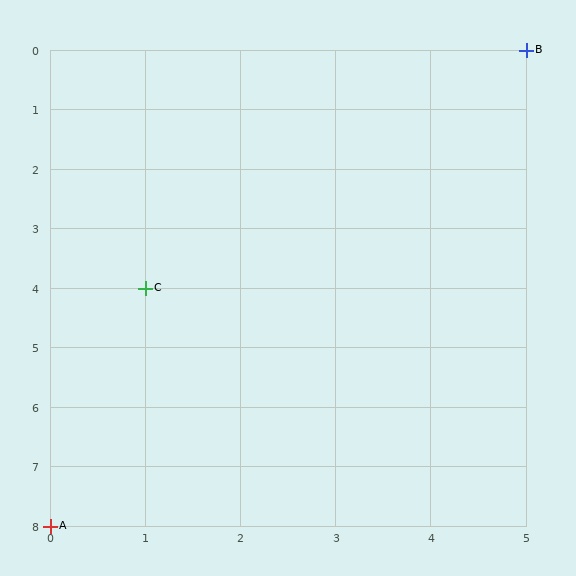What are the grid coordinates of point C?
Point C is at grid coordinates (1, 4).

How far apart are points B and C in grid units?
Points B and C are 4 columns and 4 rows apart (about 5.7 grid units diagonally).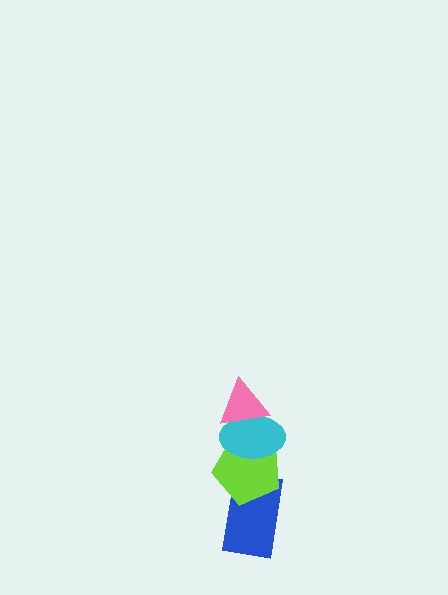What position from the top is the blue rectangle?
The blue rectangle is 4th from the top.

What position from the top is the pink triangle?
The pink triangle is 1st from the top.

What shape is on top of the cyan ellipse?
The pink triangle is on top of the cyan ellipse.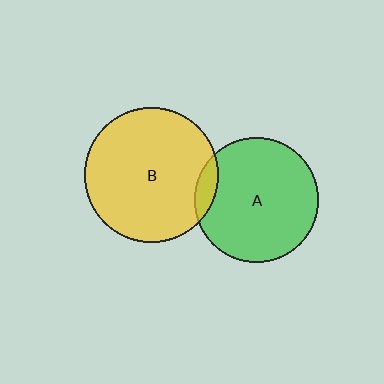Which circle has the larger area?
Circle B (yellow).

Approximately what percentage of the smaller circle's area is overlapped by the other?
Approximately 10%.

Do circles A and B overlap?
Yes.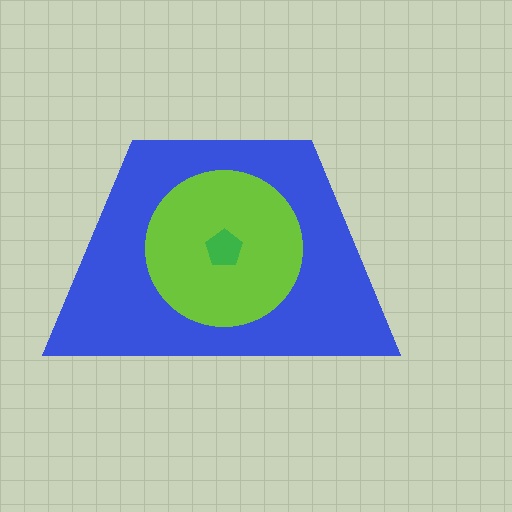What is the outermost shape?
The blue trapezoid.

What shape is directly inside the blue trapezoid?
The lime circle.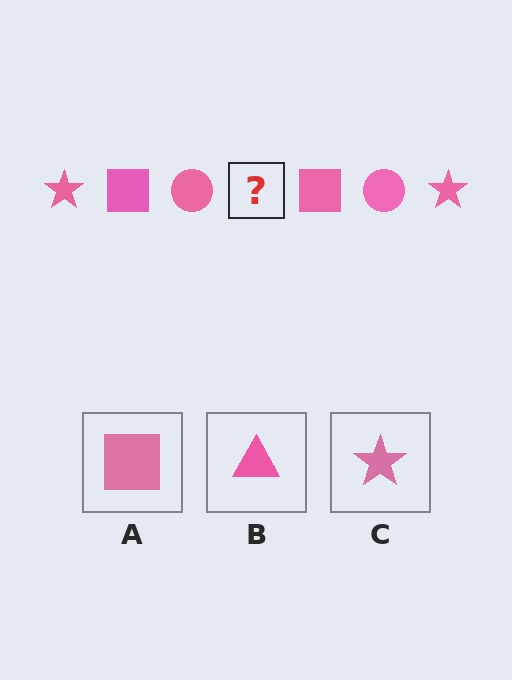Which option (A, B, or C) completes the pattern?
C.